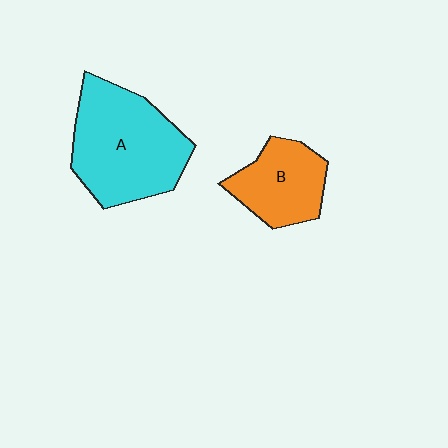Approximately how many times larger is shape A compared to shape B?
Approximately 1.7 times.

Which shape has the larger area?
Shape A (cyan).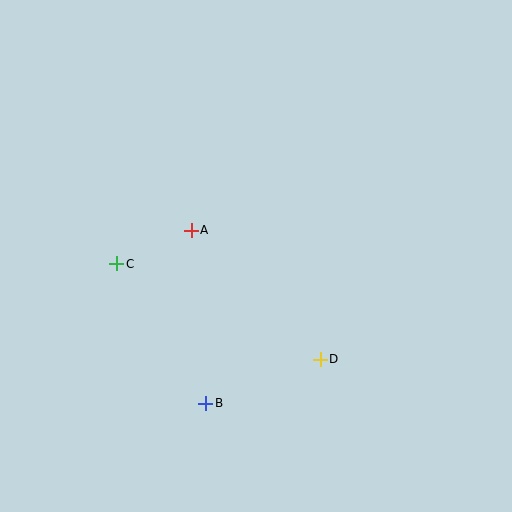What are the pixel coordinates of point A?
Point A is at (191, 230).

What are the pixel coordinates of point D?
Point D is at (320, 359).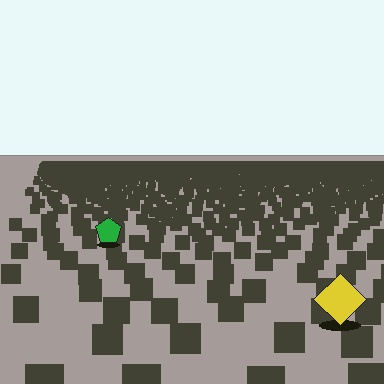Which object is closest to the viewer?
The yellow diamond is closest. The texture marks near it are larger and more spread out.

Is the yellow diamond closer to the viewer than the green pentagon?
Yes. The yellow diamond is closer — you can tell from the texture gradient: the ground texture is coarser near it.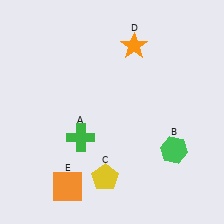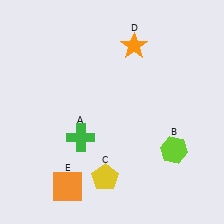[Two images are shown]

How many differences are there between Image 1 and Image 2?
There is 1 difference between the two images.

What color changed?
The hexagon (B) changed from green in Image 1 to lime in Image 2.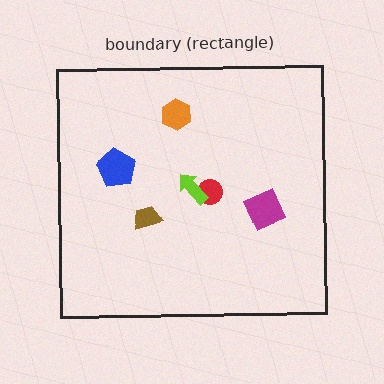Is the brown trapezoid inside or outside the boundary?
Inside.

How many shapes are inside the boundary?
6 inside, 0 outside.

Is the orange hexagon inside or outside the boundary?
Inside.